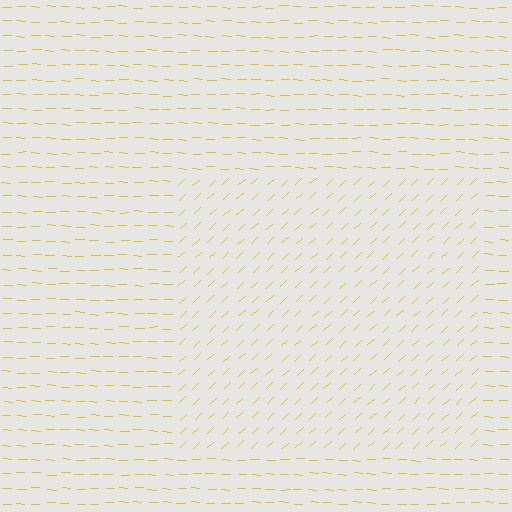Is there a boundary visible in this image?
Yes, there is a texture boundary formed by a change in line orientation.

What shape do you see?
I see a rectangle.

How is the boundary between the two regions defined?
The boundary is defined purely by a change in line orientation (approximately 45 degrees difference). All lines are the same color and thickness.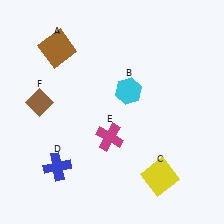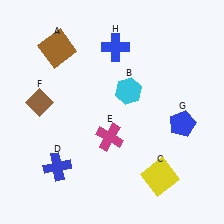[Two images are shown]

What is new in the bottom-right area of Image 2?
A blue pentagon (G) was added in the bottom-right area of Image 2.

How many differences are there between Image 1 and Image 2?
There are 2 differences between the two images.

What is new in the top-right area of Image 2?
A blue cross (H) was added in the top-right area of Image 2.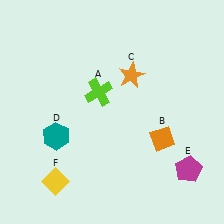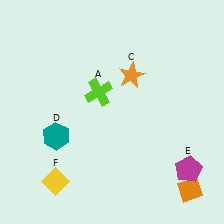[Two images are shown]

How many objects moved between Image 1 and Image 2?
1 object moved between the two images.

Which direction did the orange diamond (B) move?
The orange diamond (B) moved down.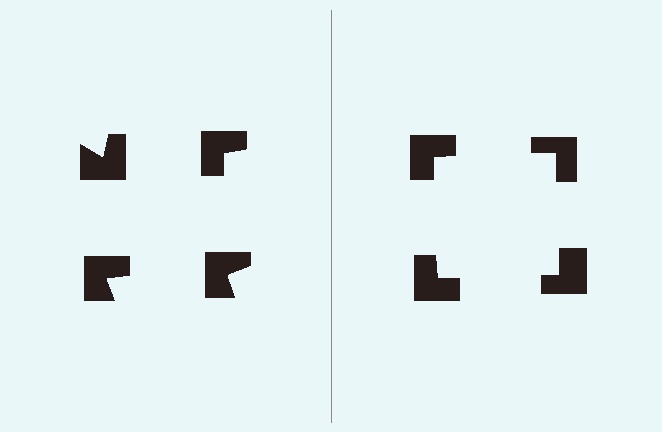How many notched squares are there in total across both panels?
8 — 4 on each side.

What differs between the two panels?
The notched squares are positioned identically on both sides; only the wedge orientations differ. On the right they align to a square; on the left they are misaligned.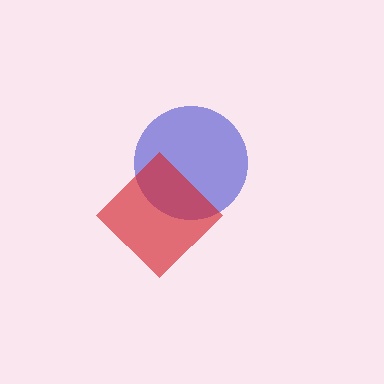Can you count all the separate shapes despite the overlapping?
Yes, there are 2 separate shapes.